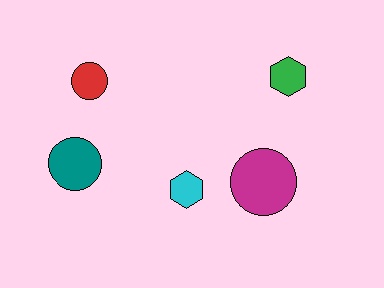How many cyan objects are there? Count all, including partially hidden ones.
There is 1 cyan object.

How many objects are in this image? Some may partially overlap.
There are 5 objects.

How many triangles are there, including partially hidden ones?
There are no triangles.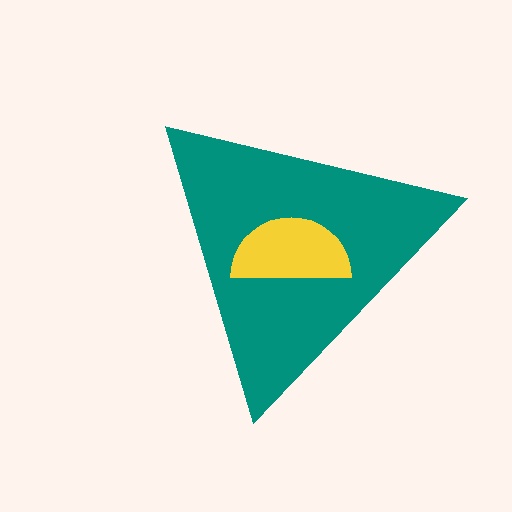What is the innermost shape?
The yellow semicircle.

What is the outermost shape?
The teal triangle.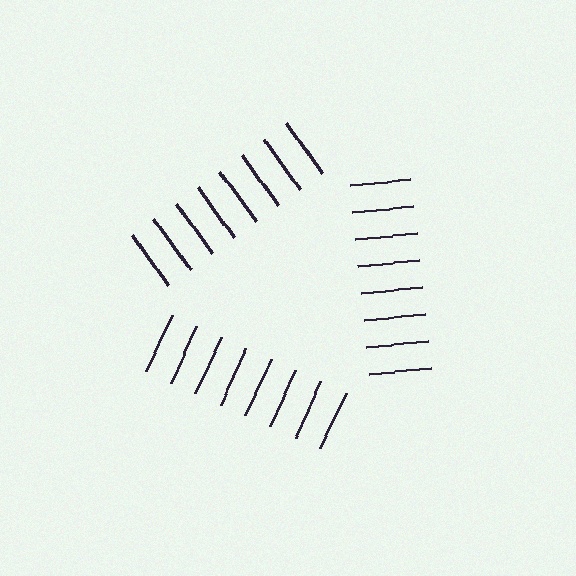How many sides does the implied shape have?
3 sides — the line-ends trace a triangle.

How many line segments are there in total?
24 — 8 along each of the 3 edges.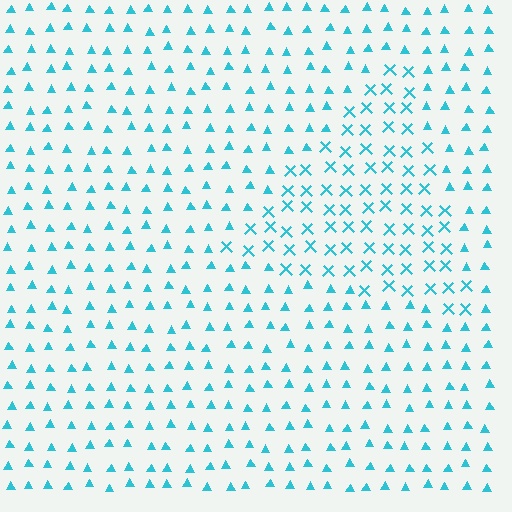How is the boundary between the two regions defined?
The boundary is defined by a change in element shape: X marks inside vs. triangles outside. All elements share the same color and spacing.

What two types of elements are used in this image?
The image uses X marks inside the triangle region and triangles outside it.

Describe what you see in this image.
The image is filled with small cyan elements arranged in a uniform grid. A triangle-shaped region contains X marks, while the surrounding area contains triangles. The boundary is defined purely by the change in element shape.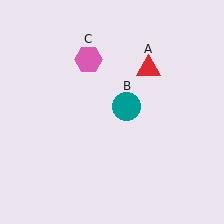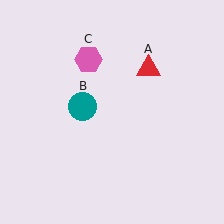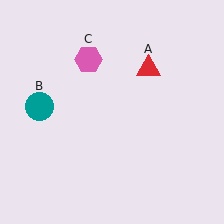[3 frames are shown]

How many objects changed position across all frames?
1 object changed position: teal circle (object B).